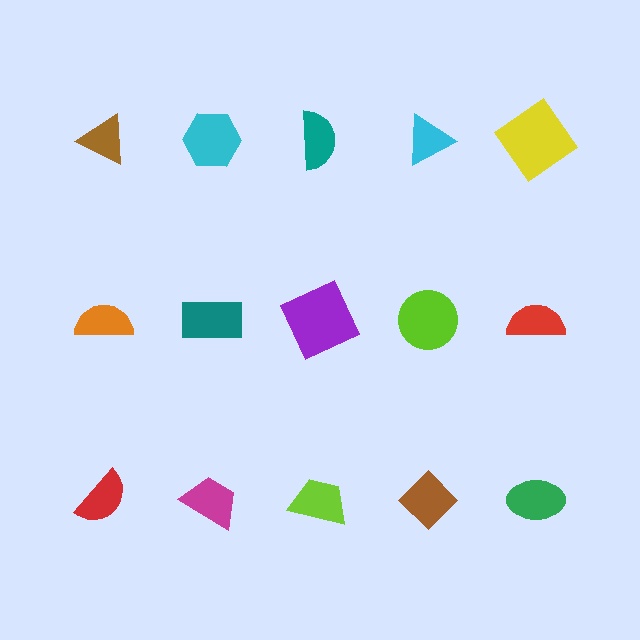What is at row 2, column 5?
A red semicircle.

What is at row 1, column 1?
A brown triangle.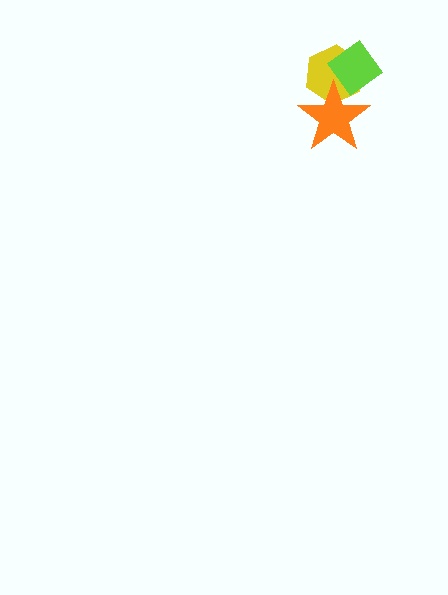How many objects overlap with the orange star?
2 objects overlap with the orange star.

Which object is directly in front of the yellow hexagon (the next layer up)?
The lime diamond is directly in front of the yellow hexagon.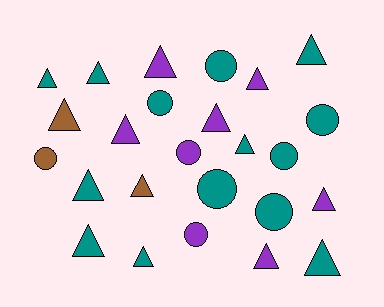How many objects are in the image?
There are 25 objects.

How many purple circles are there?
There are 2 purple circles.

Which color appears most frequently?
Teal, with 14 objects.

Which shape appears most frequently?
Triangle, with 16 objects.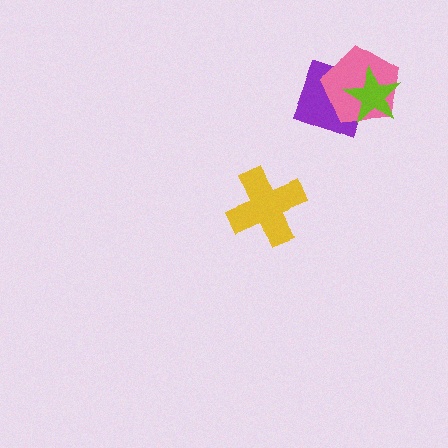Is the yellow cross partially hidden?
No, no other shape covers it.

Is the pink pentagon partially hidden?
Yes, it is partially covered by another shape.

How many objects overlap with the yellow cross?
0 objects overlap with the yellow cross.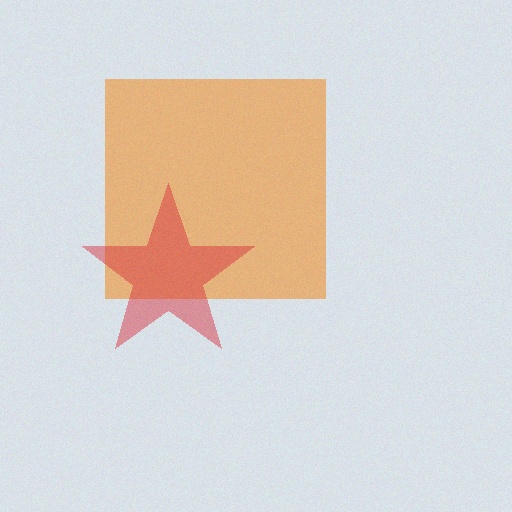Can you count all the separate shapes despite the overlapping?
Yes, there are 2 separate shapes.